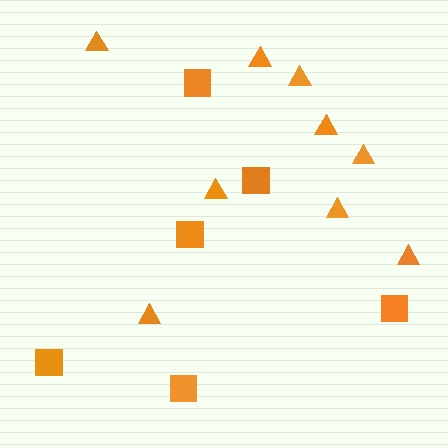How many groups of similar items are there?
There are 2 groups: one group of squares (6) and one group of triangles (9).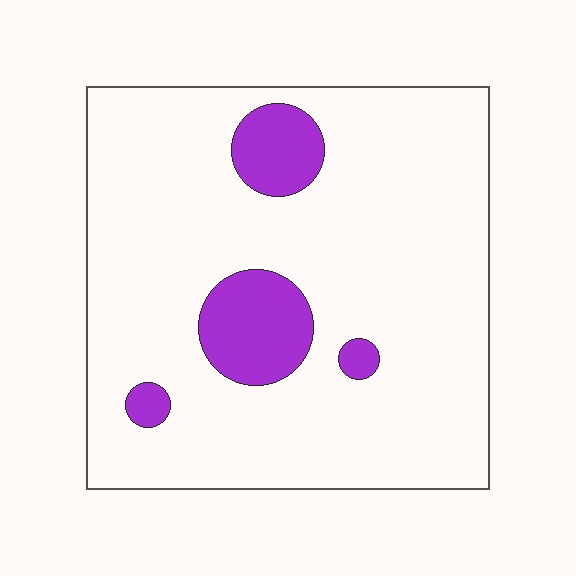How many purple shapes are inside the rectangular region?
4.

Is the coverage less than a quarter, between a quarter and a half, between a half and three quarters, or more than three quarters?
Less than a quarter.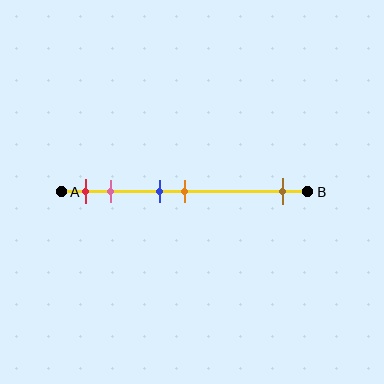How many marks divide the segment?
There are 5 marks dividing the segment.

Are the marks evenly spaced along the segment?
No, the marks are not evenly spaced.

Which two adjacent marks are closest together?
The blue and orange marks are the closest adjacent pair.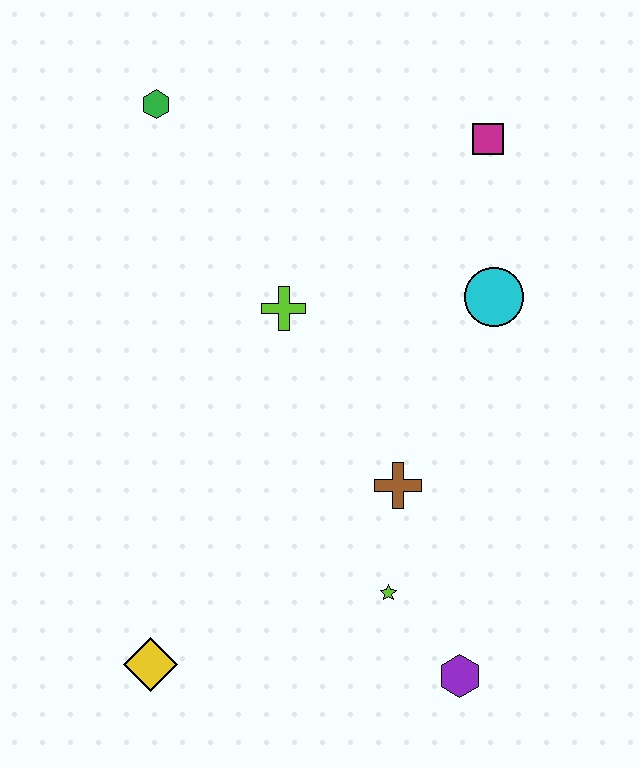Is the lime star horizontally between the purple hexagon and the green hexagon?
Yes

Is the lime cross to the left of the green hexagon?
No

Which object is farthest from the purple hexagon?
The green hexagon is farthest from the purple hexagon.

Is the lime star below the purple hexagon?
No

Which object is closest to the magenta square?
The cyan circle is closest to the magenta square.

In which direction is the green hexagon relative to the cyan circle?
The green hexagon is to the left of the cyan circle.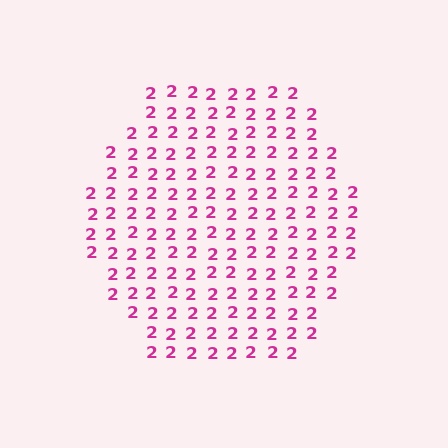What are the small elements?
The small elements are digit 2's.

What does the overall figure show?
The overall figure shows a hexagon.